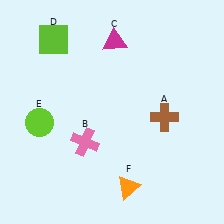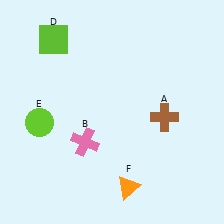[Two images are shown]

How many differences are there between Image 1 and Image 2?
There is 1 difference between the two images.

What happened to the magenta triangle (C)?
The magenta triangle (C) was removed in Image 2. It was in the top-right area of Image 1.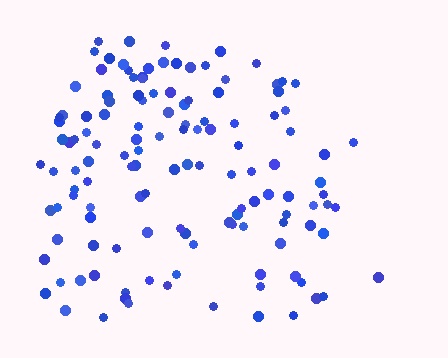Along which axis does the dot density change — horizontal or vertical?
Horizontal.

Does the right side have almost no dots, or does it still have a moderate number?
Still a moderate number, just noticeably fewer than the left.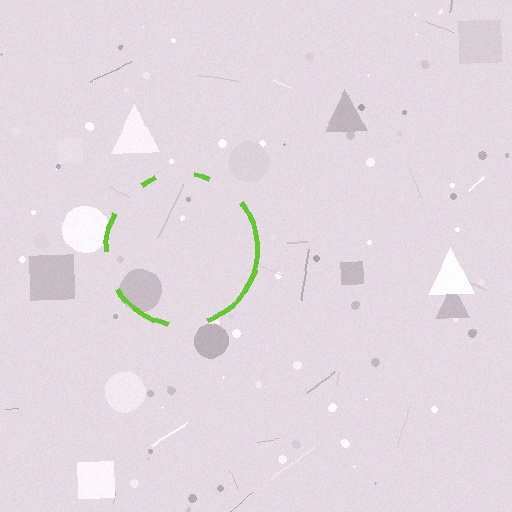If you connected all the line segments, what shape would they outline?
They would outline a circle.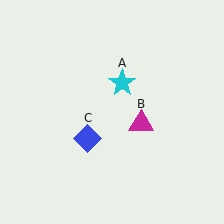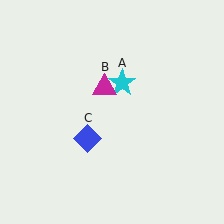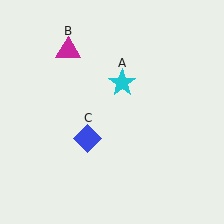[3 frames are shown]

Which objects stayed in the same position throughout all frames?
Cyan star (object A) and blue diamond (object C) remained stationary.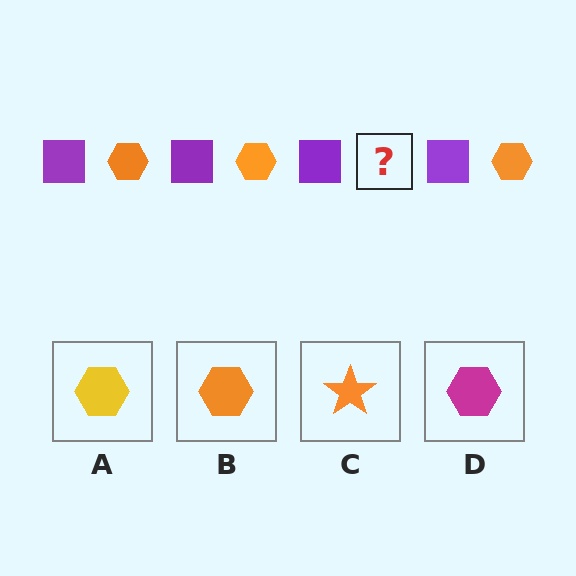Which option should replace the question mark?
Option B.